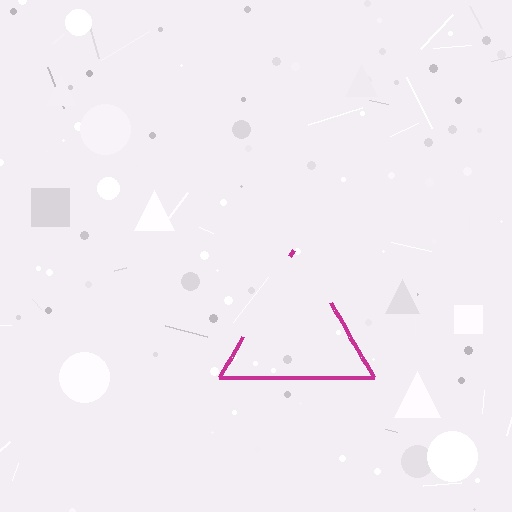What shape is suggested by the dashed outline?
The dashed outline suggests a triangle.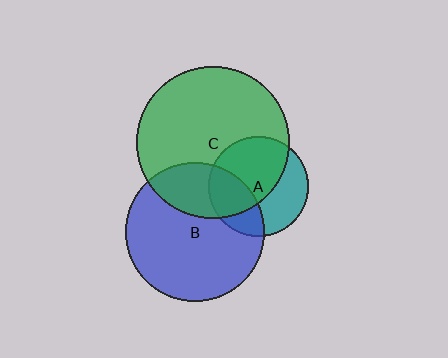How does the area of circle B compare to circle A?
Approximately 1.9 times.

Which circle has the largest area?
Circle C (green).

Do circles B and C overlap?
Yes.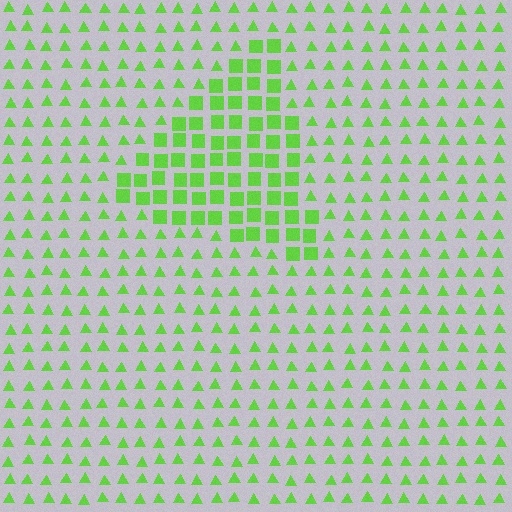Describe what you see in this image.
The image is filled with small lime elements arranged in a uniform grid. A triangle-shaped region contains squares, while the surrounding area contains triangles. The boundary is defined purely by the change in element shape.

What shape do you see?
I see a triangle.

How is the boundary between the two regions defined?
The boundary is defined by a change in element shape: squares inside vs. triangles outside. All elements share the same color and spacing.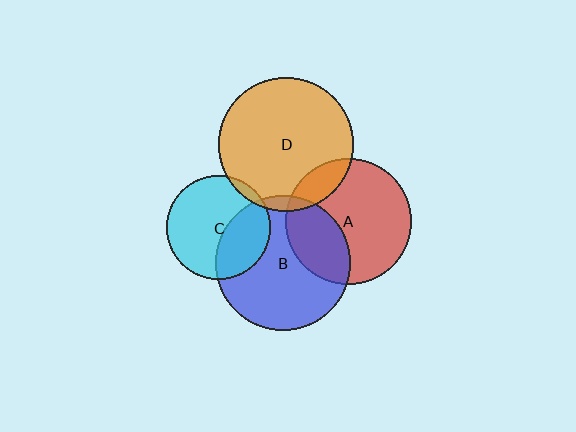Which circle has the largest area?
Circle B (blue).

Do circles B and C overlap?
Yes.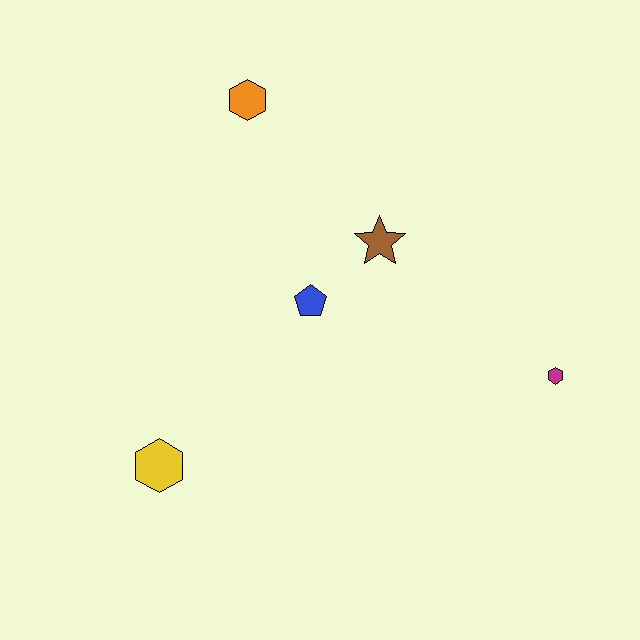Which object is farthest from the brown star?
The yellow hexagon is farthest from the brown star.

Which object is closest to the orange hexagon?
The brown star is closest to the orange hexagon.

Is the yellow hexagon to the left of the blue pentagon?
Yes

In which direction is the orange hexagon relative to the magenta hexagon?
The orange hexagon is to the left of the magenta hexagon.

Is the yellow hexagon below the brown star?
Yes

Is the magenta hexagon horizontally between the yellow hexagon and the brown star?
No